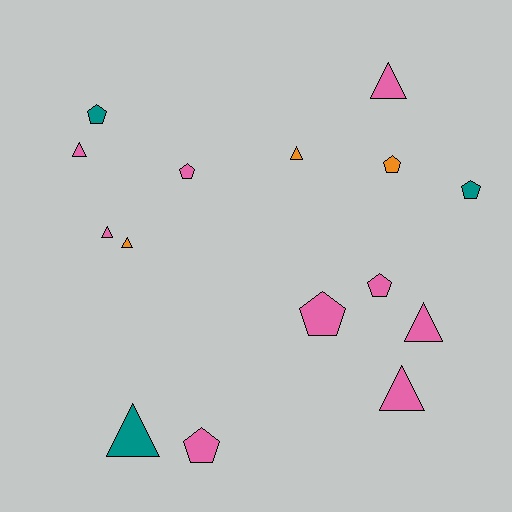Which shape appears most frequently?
Triangle, with 8 objects.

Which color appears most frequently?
Pink, with 9 objects.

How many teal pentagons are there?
There are 2 teal pentagons.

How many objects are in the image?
There are 15 objects.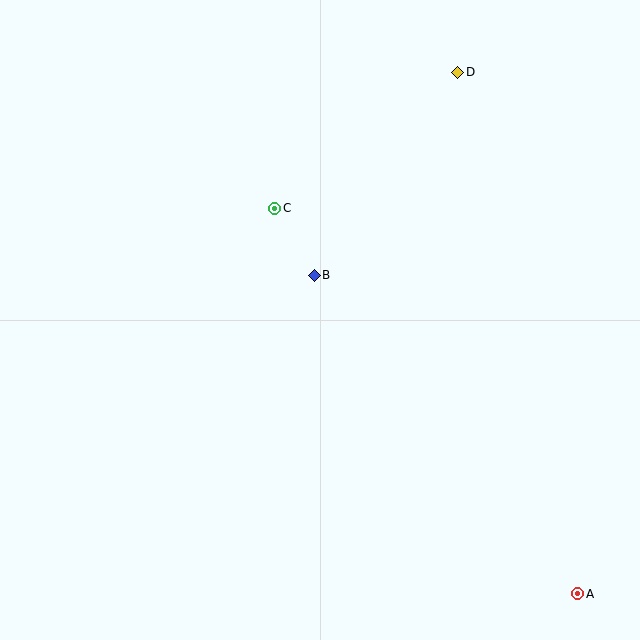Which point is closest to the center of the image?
Point B at (314, 275) is closest to the center.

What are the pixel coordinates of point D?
Point D is at (458, 72).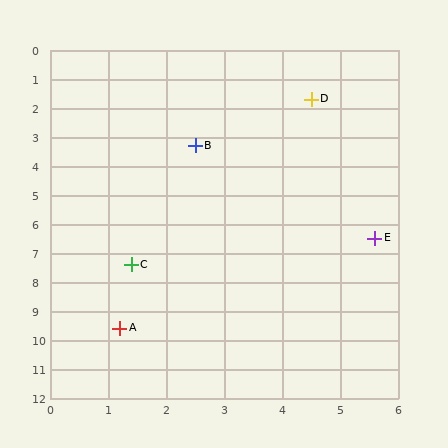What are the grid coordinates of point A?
Point A is at approximately (1.2, 9.6).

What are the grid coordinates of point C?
Point C is at approximately (1.4, 7.4).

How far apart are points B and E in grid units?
Points B and E are about 4.5 grid units apart.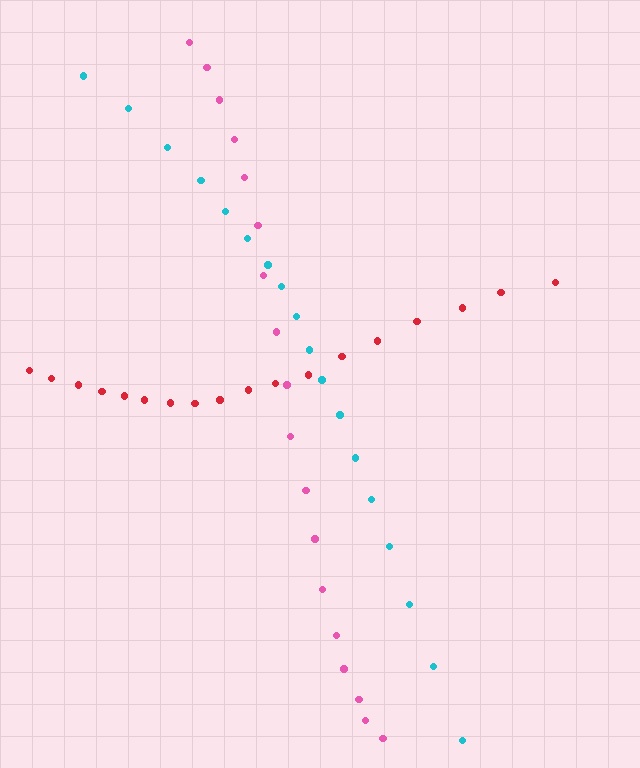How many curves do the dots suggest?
There are 3 distinct paths.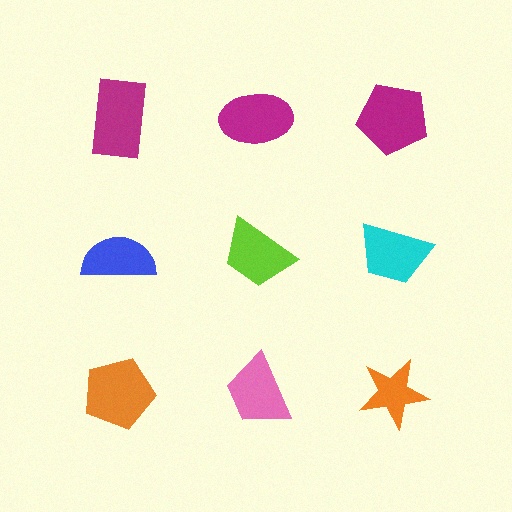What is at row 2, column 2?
A lime trapezoid.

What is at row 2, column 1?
A blue semicircle.